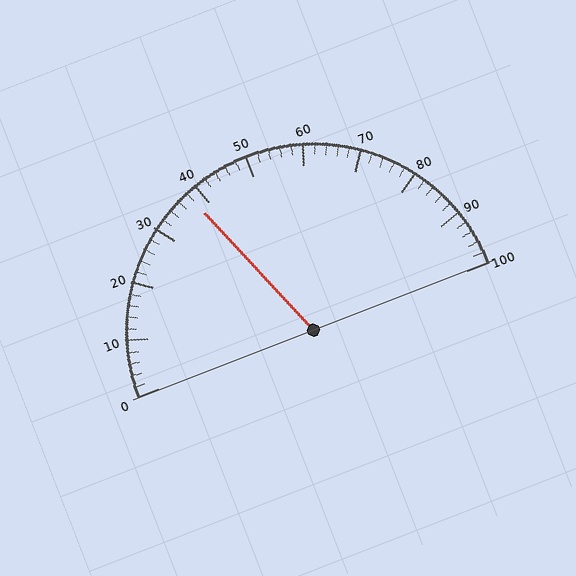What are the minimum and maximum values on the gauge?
The gauge ranges from 0 to 100.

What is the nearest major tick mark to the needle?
The nearest major tick mark is 40.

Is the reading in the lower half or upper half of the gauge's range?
The reading is in the lower half of the range (0 to 100).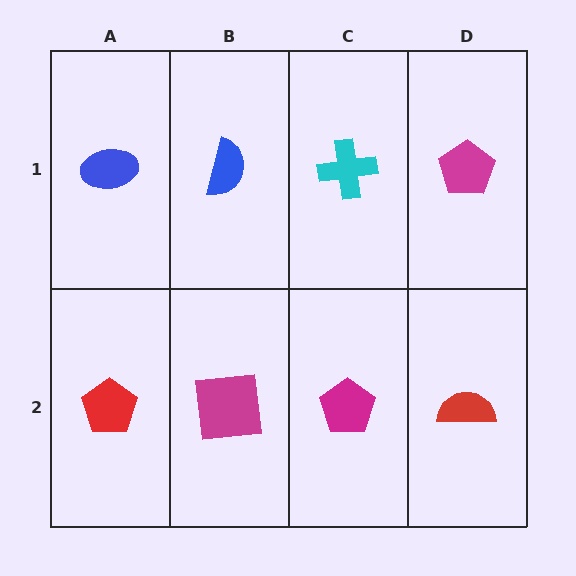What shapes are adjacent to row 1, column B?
A magenta square (row 2, column B), a blue ellipse (row 1, column A), a cyan cross (row 1, column C).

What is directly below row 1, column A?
A red pentagon.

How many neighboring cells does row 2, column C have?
3.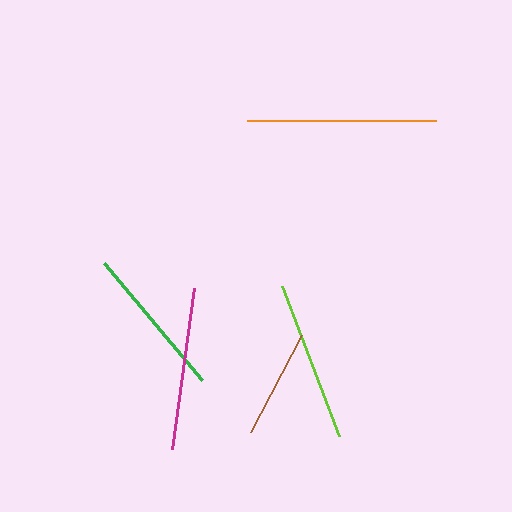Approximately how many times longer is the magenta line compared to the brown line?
The magenta line is approximately 1.5 times the length of the brown line.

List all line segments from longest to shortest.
From longest to shortest: orange, magenta, lime, green, brown.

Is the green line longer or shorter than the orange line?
The orange line is longer than the green line.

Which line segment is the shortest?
The brown line is the shortest at approximately 110 pixels.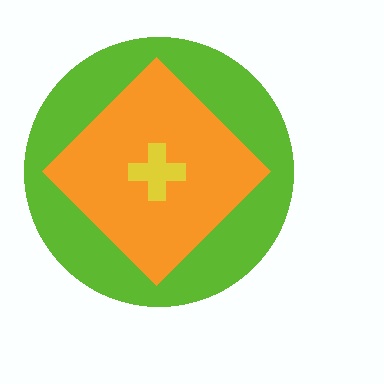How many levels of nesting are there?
3.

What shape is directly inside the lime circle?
The orange diamond.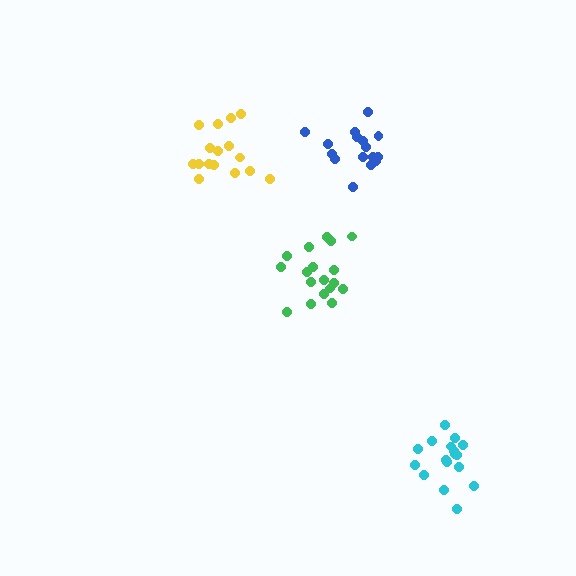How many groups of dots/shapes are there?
There are 4 groups.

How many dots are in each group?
Group 1: 18 dots, Group 2: 17 dots, Group 3: 17 dots, Group 4: 16 dots (68 total).